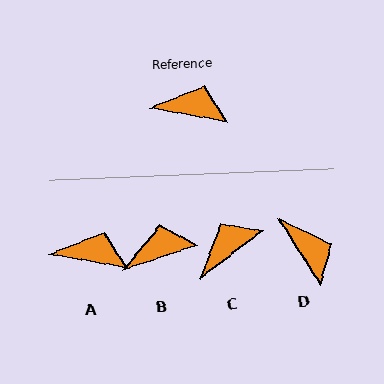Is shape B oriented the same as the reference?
No, it is off by about 28 degrees.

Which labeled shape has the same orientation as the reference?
A.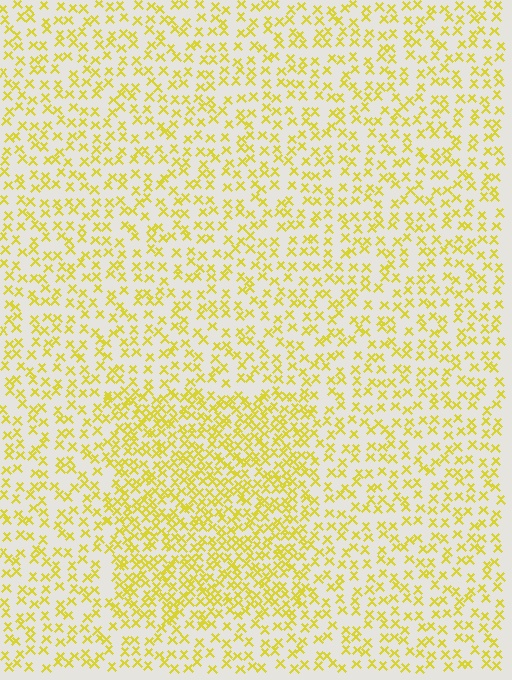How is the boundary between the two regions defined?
The boundary is defined by a change in element density (approximately 1.9x ratio). All elements are the same color, size, and shape.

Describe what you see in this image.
The image contains small yellow elements arranged at two different densities. A rectangle-shaped region is visible where the elements are more densely packed than the surrounding area.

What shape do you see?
I see a rectangle.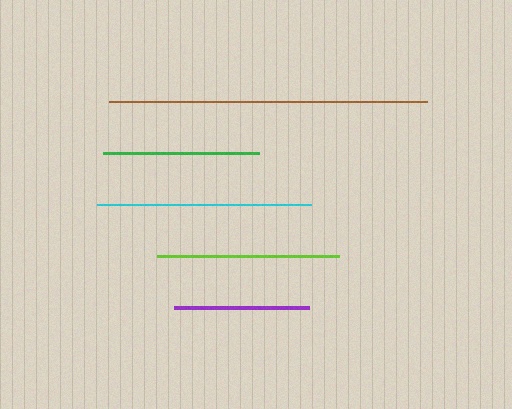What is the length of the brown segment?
The brown segment is approximately 318 pixels long.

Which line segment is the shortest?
The purple line is the shortest at approximately 135 pixels.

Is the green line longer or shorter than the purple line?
The green line is longer than the purple line.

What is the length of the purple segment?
The purple segment is approximately 135 pixels long.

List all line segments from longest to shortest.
From longest to shortest: brown, cyan, lime, green, purple.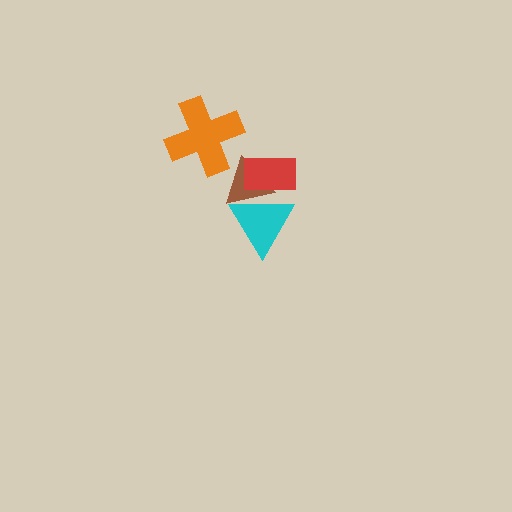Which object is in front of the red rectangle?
The cyan triangle is in front of the red rectangle.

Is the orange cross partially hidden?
No, no other shape covers it.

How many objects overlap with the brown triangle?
2 objects overlap with the brown triangle.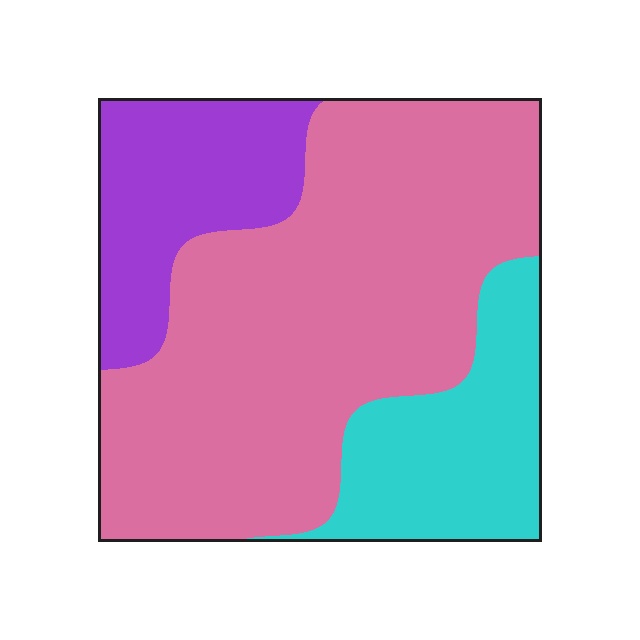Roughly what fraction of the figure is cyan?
Cyan takes up about one fifth (1/5) of the figure.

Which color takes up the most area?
Pink, at roughly 60%.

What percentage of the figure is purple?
Purple covers about 20% of the figure.